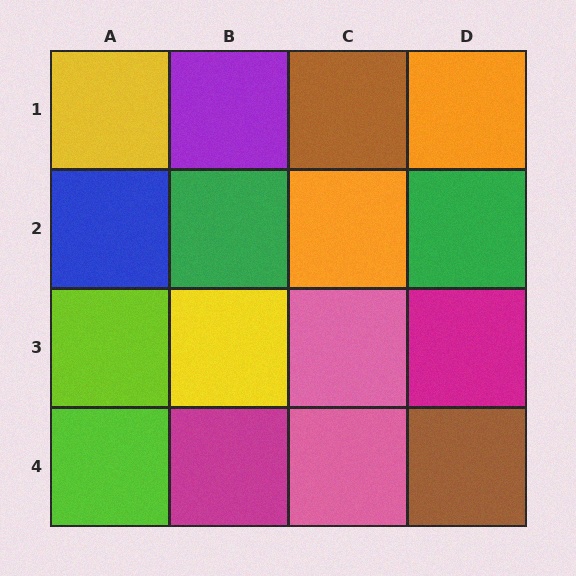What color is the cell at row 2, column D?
Green.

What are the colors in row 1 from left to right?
Yellow, purple, brown, orange.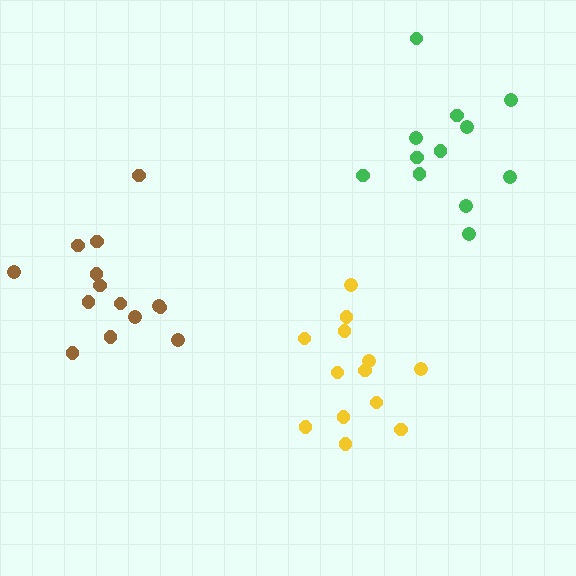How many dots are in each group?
Group 1: 13 dots, Group 2: 14 dots, Group 3: 12 dots (39 total).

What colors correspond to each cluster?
The clusters are colored: yellow, brown, green.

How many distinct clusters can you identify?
There are 3 distinct clusters.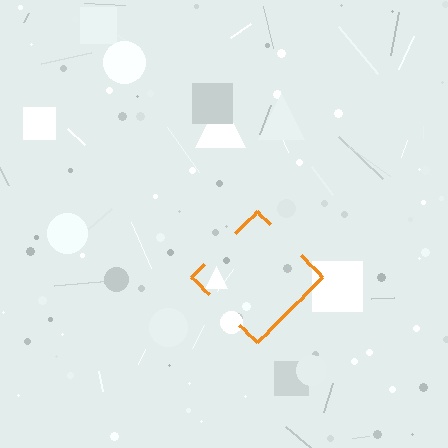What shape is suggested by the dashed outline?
The dashed outline suggests a diamond.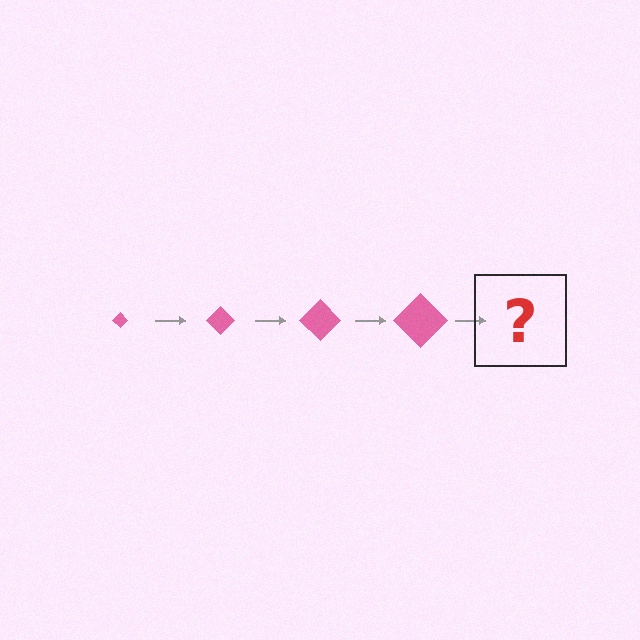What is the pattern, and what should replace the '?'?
The pattern is that the diamond gets progressively larger each step. The '?' should be a pink diamond, larger than the previous one.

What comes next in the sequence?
The next element should be a pink diamond, larger than the previous one.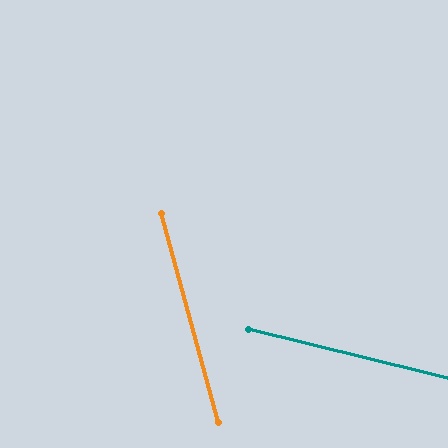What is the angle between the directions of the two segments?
Approximately 61 degrees.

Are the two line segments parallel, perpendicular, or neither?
Neither parallel nor perpendicular — they differ by about 61°.